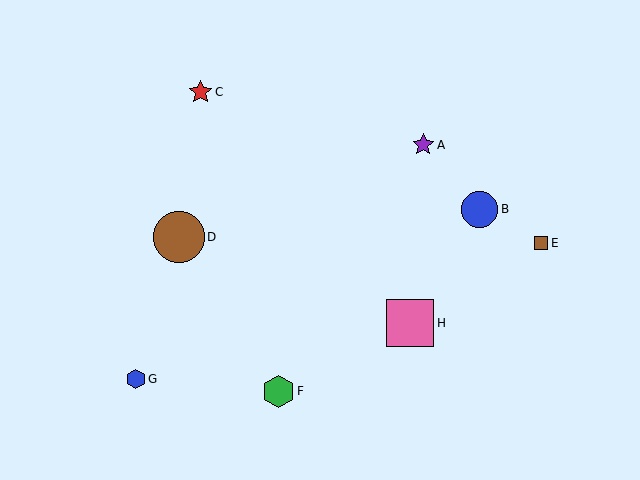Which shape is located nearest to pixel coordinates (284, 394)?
The green hexagon (labeled F) at (278, 391) is nearest to that location.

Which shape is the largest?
The brown circle (labeled D) is the largest.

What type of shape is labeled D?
Shape D is a brown circle.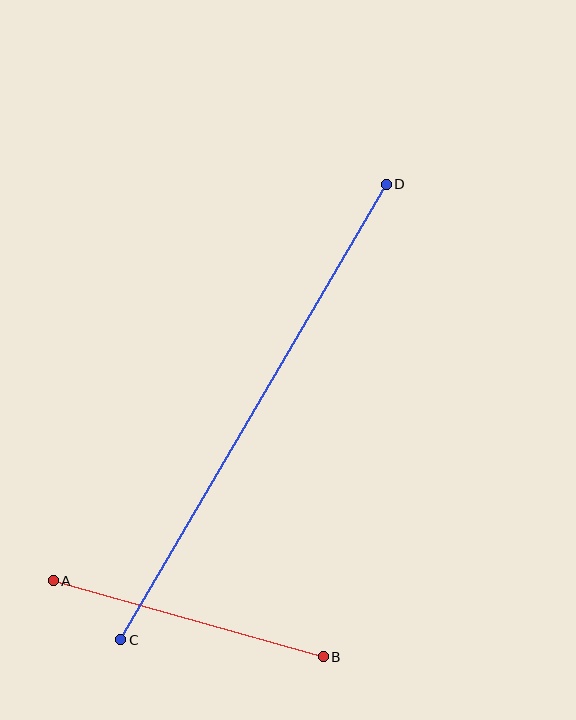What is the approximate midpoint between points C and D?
The midpoint is at approximately (254, 412) pixels.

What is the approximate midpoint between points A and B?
The midpoint is at approximately (188, 619) pixels.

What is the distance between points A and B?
The distance is approximately 280 pixels.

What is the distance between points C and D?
The distance is approximately 527 pixels.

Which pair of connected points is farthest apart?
Points C and D are farthest apart.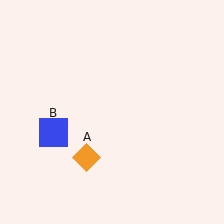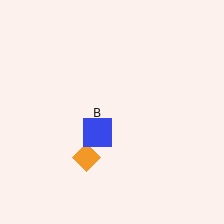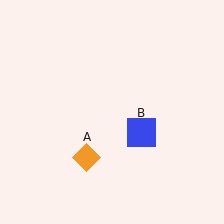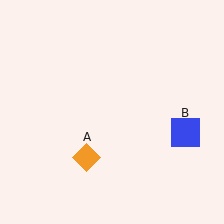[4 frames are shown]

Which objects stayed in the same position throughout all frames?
Orange diamond (object A) remained stationary.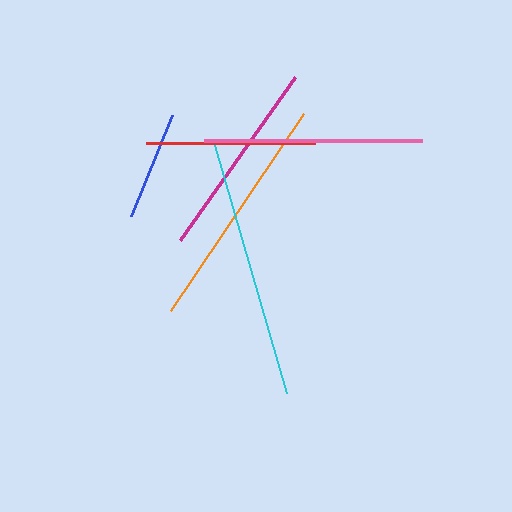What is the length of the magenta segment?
The magenta segment is approximately 199 pixels long.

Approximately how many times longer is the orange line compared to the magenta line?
The orange line is approximately 1.2 times the length of the magenta line.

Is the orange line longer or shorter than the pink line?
The orange line is longer than the pink line.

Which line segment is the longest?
The cyan line is the longest at approximately 258 pixels.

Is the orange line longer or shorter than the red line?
The orange line is longer than the red line.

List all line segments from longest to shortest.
From longest to shortest: cyan, orange, pink, magenta, red, blue.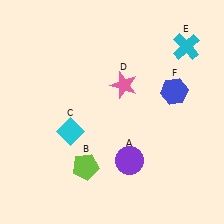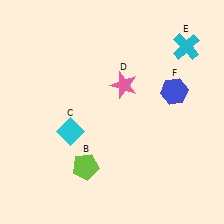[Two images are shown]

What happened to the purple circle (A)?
The purple circle (A) was removed in Image 2. It was in the bottom-right area of Image 1.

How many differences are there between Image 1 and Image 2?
There is 1 difference between the two images.